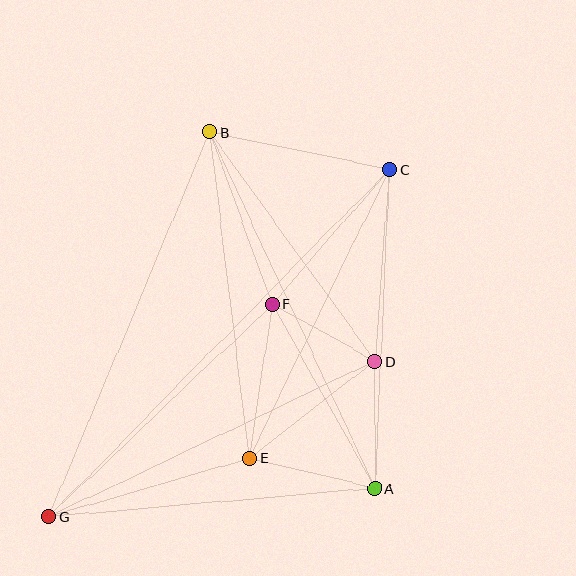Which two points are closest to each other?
Points D and F are closest to each other.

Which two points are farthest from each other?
Points C and G are farthest from each other.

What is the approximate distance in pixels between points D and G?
The distance between D and G is approximately 361 pixels.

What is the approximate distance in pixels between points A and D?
The distance between A and D is approximately 127 pixels.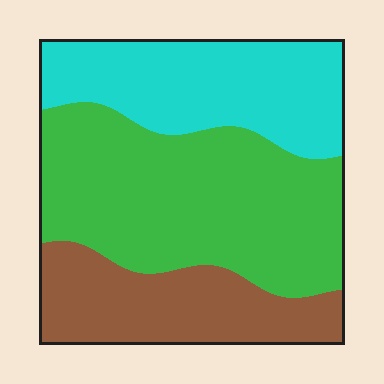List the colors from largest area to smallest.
From largest to smallest: green, cyan, brown.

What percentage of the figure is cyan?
Cyan takes up about one third (1/3) of the figure.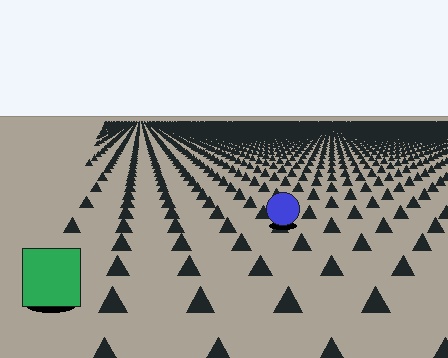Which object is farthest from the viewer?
The blue circle is farthest from the viewer. It appears smaller and the ground texture around it is denser.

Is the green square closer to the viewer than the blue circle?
Yes. The green square is closer — you can tell from the texture gradient: the ground texture is coarser near it.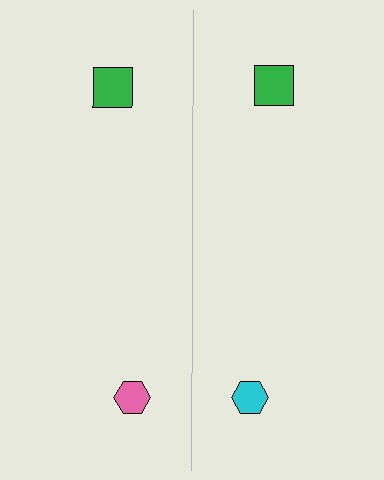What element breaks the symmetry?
The cyan hexagon on the right side breaks the symmetry — its mirror counterpart is pink.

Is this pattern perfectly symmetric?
No, the pattern is not perfectly symmetric. The cyan hexagon on the right side breaks the symmetry — its mirror counterpart is pink.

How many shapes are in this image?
There are 4 shapes in this image.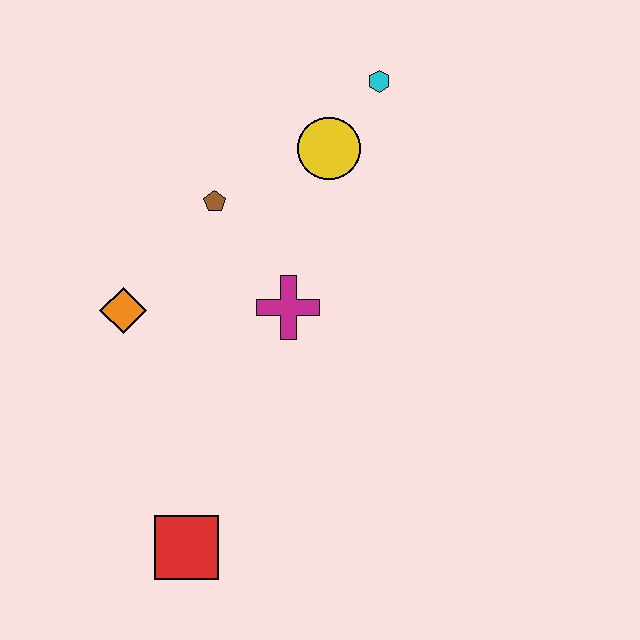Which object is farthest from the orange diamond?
The cyan hexagon is farthest from the orange diamond.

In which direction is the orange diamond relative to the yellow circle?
The orange diamond is to the left of the yellow circle.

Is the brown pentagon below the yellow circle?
Yes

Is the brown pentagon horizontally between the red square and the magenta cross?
Yes